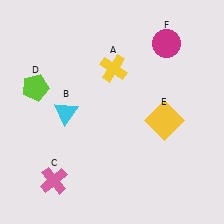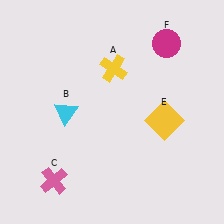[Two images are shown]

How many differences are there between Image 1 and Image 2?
There is 1 difference between the two images.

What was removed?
The lime pentagon (D) was removed in Image 2.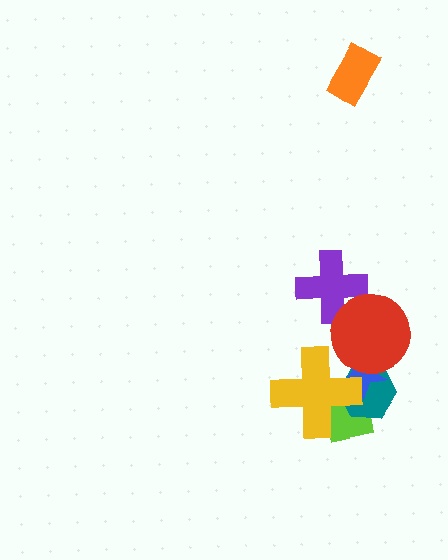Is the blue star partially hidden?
Yes, it is partially covered by another shape.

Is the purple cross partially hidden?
Yes, it is partially covered by another shape.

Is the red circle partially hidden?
No, no other shape covers it.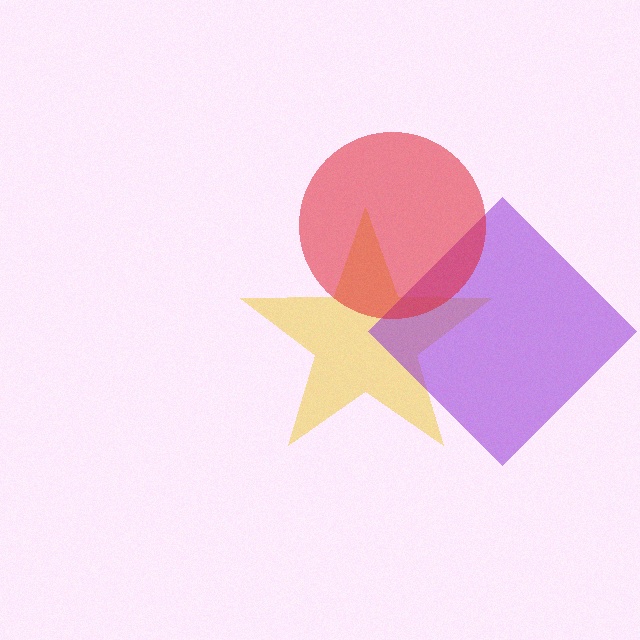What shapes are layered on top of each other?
The layered shapes are: a yellow star, a purple diamond, a red circle.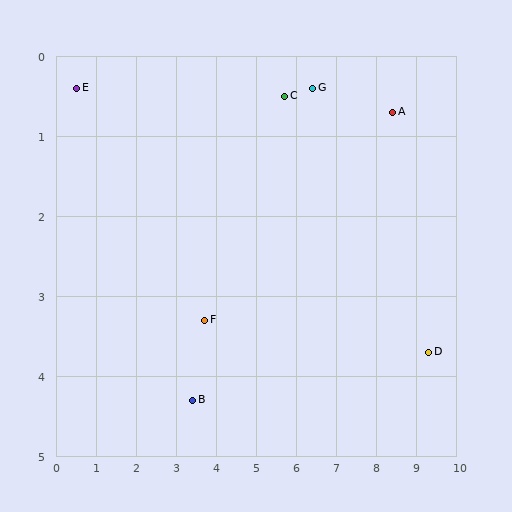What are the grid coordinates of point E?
Point E is at approximately (0.5, 0.4).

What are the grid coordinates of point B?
Point B is at approximately (3.4, 4.3).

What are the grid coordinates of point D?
Point D is at approximately (9.3, 3.7).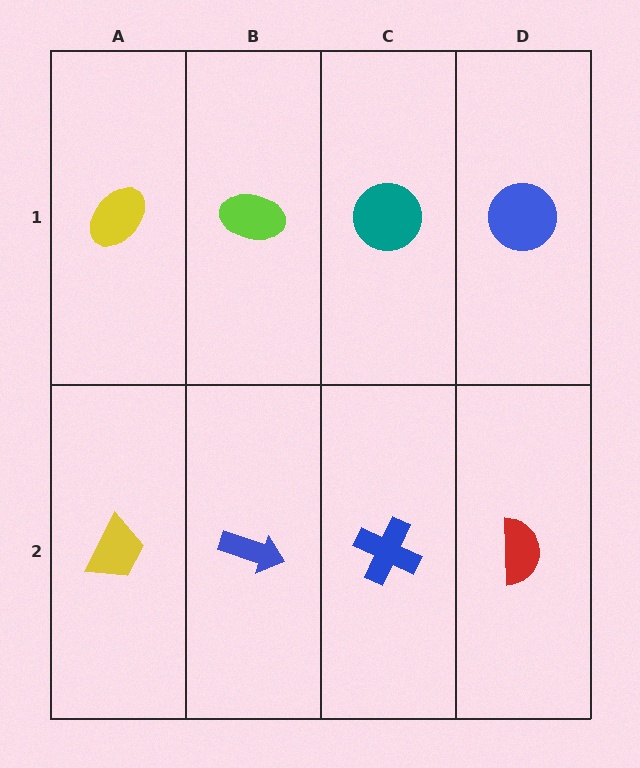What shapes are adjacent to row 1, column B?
A blue arrow (row 2, column B), a yellow ellipse (row 1, column A), a teal circle (row 1, column C).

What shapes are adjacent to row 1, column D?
A red semicircle (row 2, column D), a teal circle (row 1, column C).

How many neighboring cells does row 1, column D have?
2.